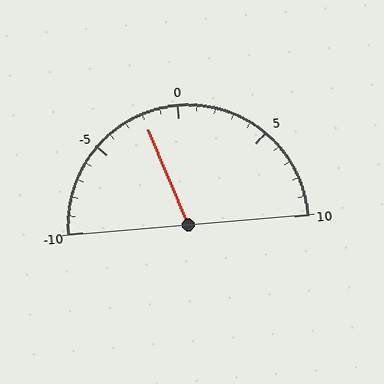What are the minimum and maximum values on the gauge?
The gauge ranges from -10 to 10.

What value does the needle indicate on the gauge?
The needle indicates approximately -2.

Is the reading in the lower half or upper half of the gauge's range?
The reading is in the lower half of the range (-10 to 10).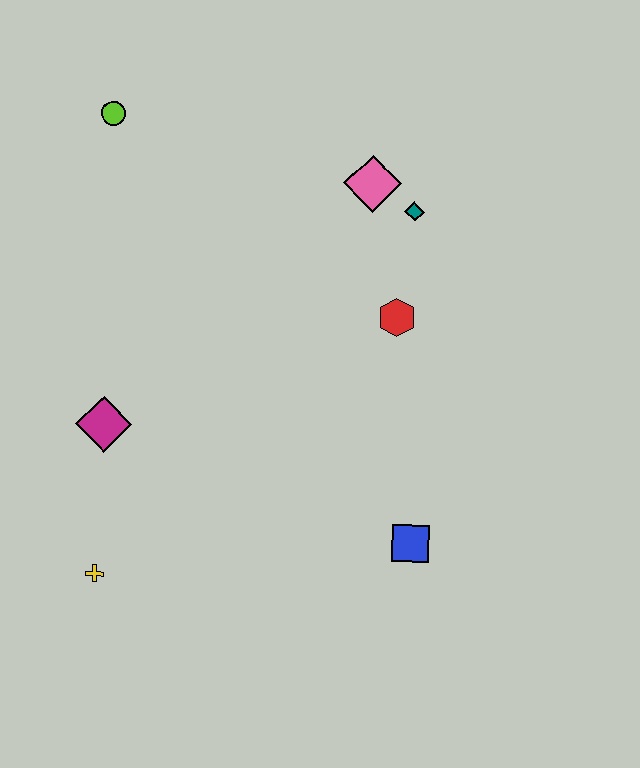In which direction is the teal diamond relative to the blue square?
The teal diamond is above the blue square.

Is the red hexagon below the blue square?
No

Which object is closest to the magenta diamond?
The yellow cross is closest to the magenta diamond.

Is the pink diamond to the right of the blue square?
No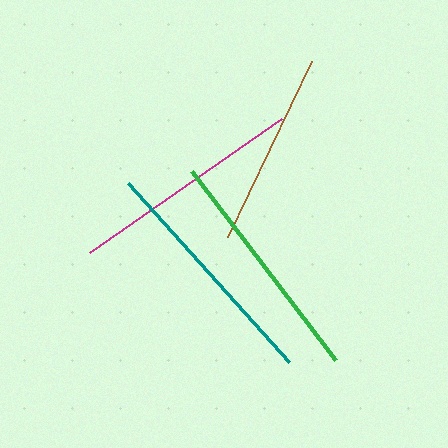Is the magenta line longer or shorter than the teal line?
The teal line is longer than the magenta line.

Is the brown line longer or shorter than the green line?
The green line is longer than the brown line.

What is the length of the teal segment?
The teal segment is approximately 241 pixels long.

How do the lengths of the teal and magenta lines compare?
The teal and magenta lines are approximately the same length.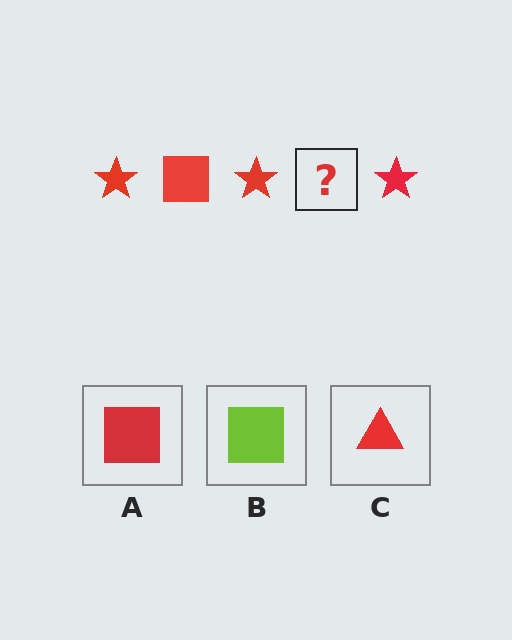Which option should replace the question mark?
Option A.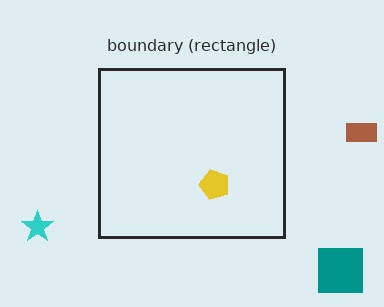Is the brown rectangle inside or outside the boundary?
Outside.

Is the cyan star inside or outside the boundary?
Outside.